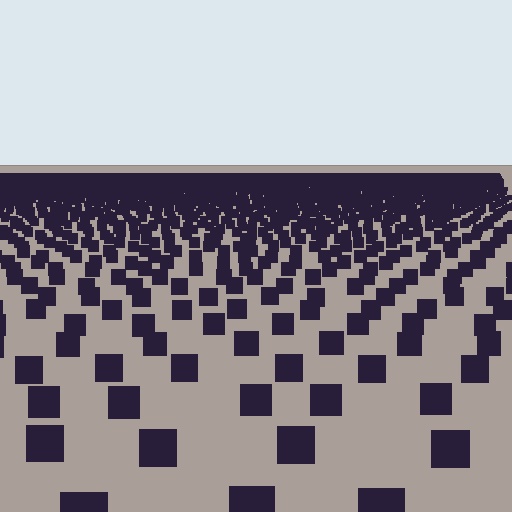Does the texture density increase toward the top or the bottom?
Density increases toward the top.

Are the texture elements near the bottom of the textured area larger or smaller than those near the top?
Larger. Near the bottom, elements are closer to the viewer and appear at a bigger on-screen size.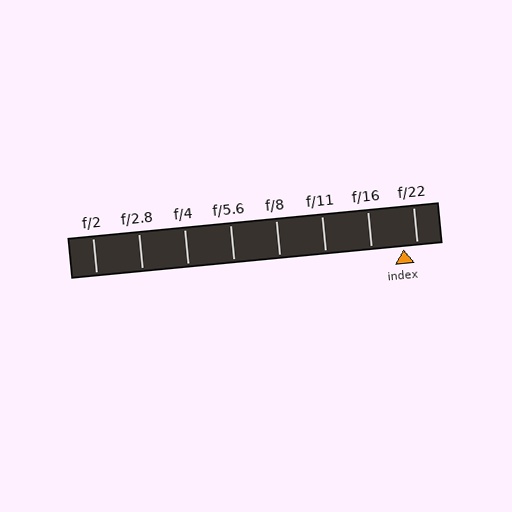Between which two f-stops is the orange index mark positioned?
The index mark is between f/16 and f/22.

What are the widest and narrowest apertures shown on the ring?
The widest aperture shown is f/2 and the narrowest is f/22.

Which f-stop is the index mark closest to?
The index mark is closest to f/22.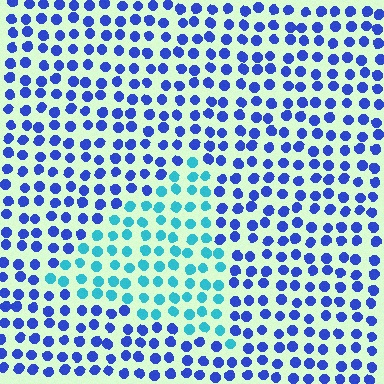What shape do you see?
I see a triangle.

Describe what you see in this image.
The image is filled with small blue elements in a uniform arrangement. A triangle-shaped region is visible where the elements are tinted to a slightly different hue, forming a subtle color boundary.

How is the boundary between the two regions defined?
The boundary is defined purely by a slight shift in hue (about 45 degrees). Spacing, size, and orientation are identical on both sides.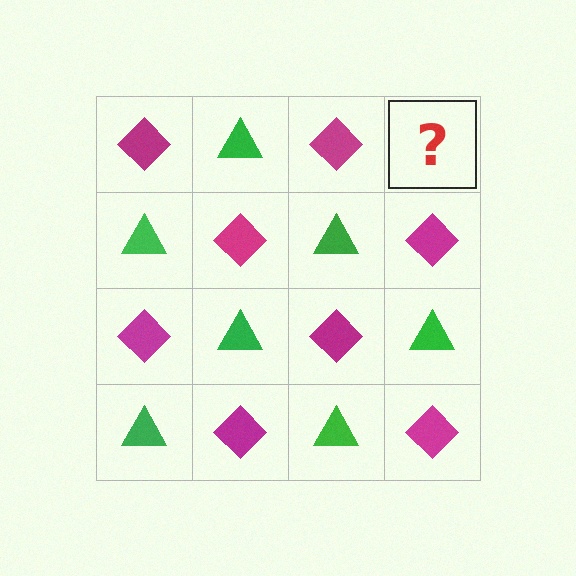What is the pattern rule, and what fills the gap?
The rule is that it alternates magenta diamond and green triangle in a checkerboard pattern. The gap should be filled with a green triangle.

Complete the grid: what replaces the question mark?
The question mark should be replaced with a green triangle.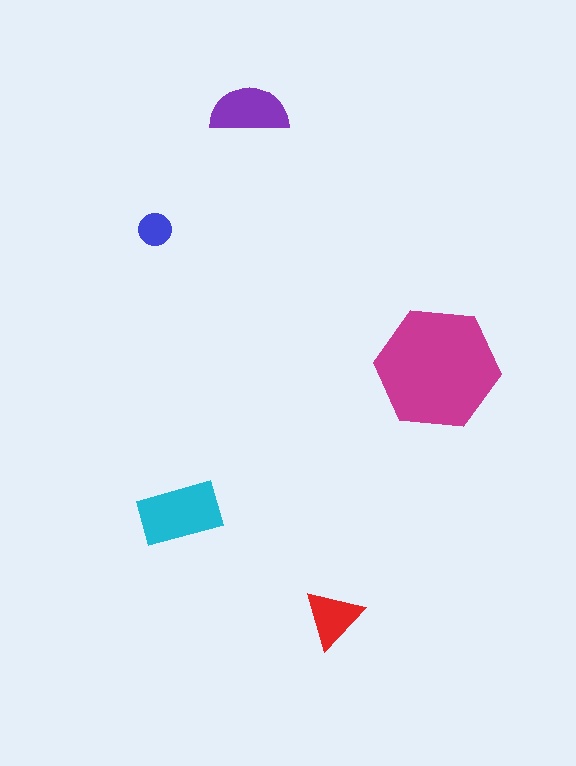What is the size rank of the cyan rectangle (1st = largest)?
2nd.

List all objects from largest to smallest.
The magenta hexagon, the cyan rectangle, the purple semicircle, the red triangle, the blue circle.